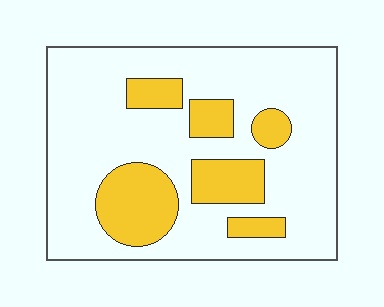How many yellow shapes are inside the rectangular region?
6.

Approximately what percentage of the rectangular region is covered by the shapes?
Approximately 25%.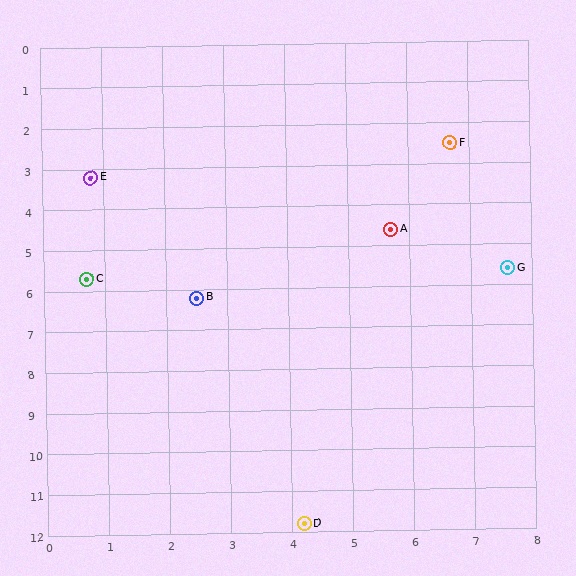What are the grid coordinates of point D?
Point D is at approximately (4.2, 11.8).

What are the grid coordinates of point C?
Point C is at approximately (0.7, 5.7).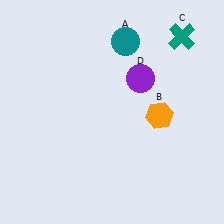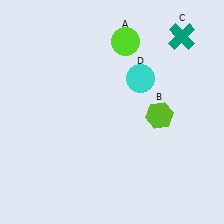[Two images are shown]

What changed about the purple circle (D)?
In Image 1, D is purple. In Image 2, it changed to cyan.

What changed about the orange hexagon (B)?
In Image 1, B is orange. In Image 2, it changed to lime.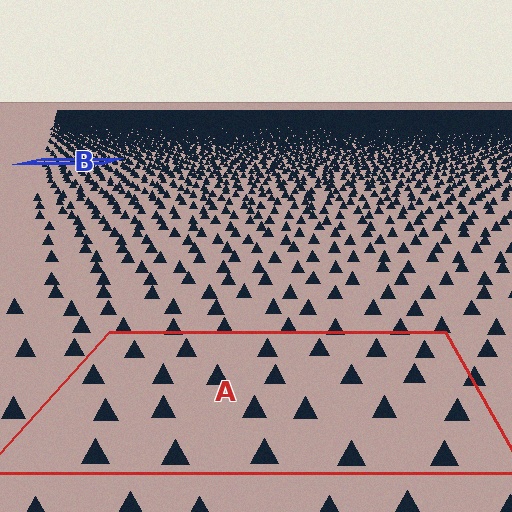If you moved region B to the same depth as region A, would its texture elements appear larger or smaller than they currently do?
They would appear larger. At a closer depth, the same texture elements are projected at a bigger on-screen size.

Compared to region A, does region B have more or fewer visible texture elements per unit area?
Region B has more texture elements per unit area — they are packed more densely because it is farther away.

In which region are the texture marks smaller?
The texture marks are smaller in region B, because it is farther away.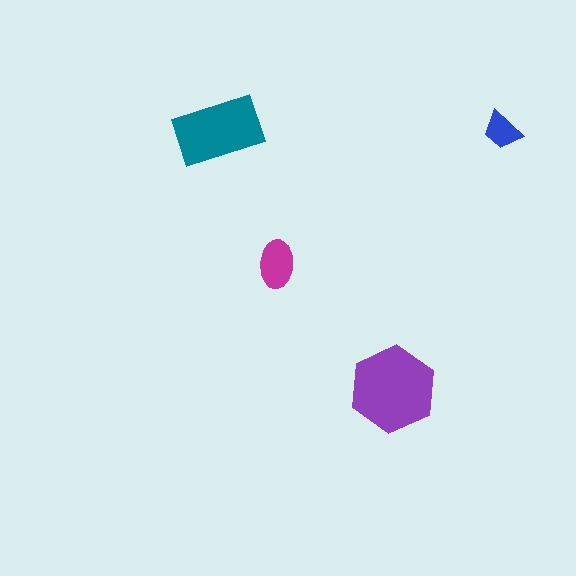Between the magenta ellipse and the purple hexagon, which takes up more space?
The purple hexagon.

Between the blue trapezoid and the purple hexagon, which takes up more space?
The purple hexagon.